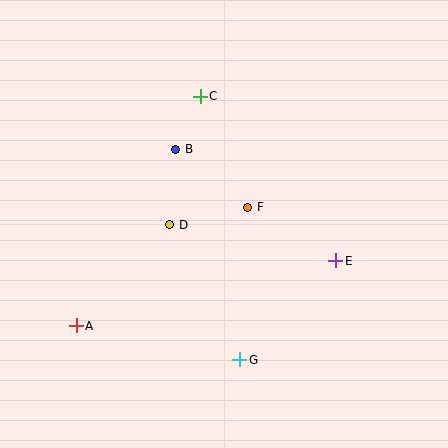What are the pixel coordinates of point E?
Point E is at (336, 261).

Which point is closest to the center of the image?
Point F at (248, 207) is closest to the center.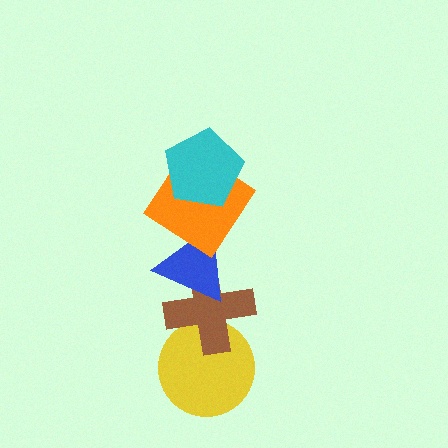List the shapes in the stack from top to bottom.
From top to bottom: the cyan pentagon, the orange diamond, the blue triangle, the brown cross, the yellow circle.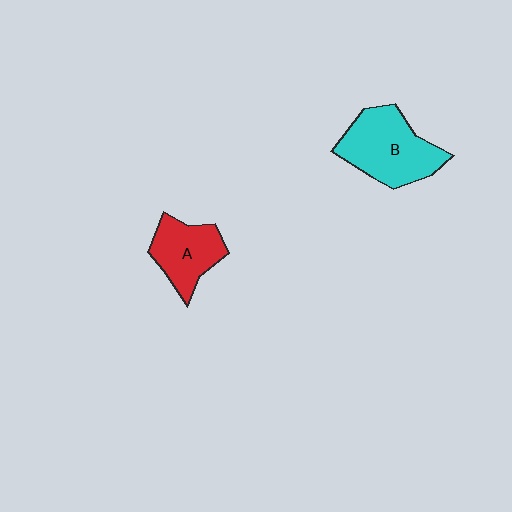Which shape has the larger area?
Shape B (cyan).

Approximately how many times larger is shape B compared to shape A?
Approximately 1.4 times.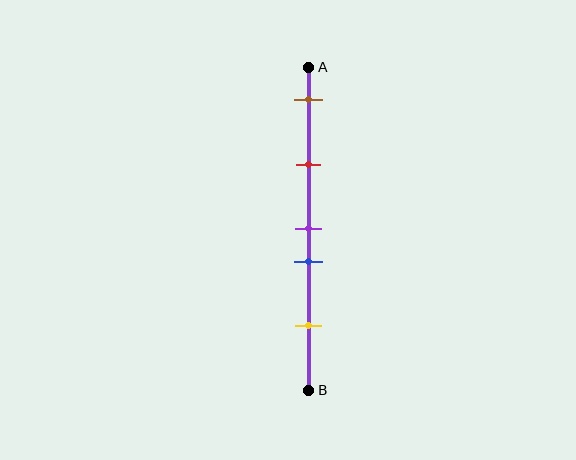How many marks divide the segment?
There are 5 marks dividing the segment.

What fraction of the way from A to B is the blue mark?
The blue mark is approximately 60% (0.6) of the way from A to B.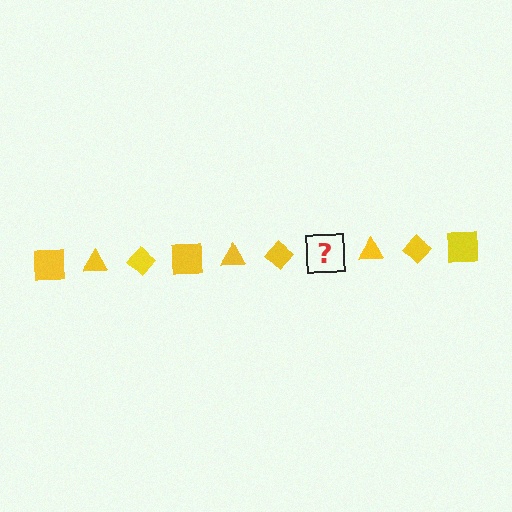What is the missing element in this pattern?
The missing element is a yellow square.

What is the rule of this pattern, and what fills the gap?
The rule is that the pattern cycles through square, triangle, diamond shapes in yellow. The gap should be filled with a yellow square.